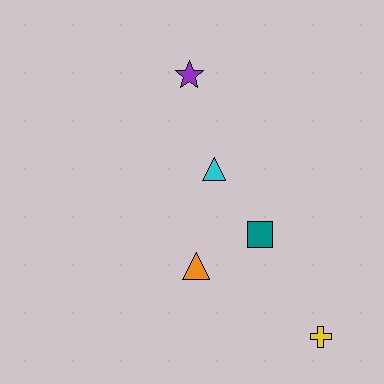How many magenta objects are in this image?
There are no magenta objects.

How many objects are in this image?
There are 5 objects.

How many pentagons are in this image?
There are no pentagons.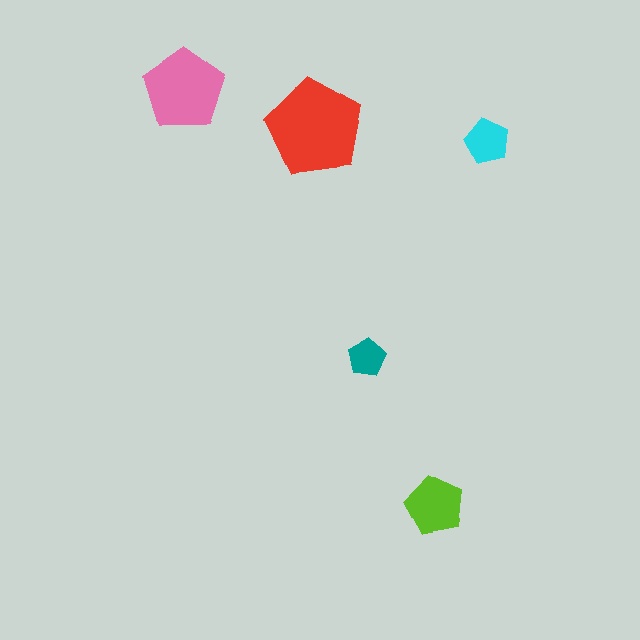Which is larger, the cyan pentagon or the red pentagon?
The red one.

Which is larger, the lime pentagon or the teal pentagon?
The lime one.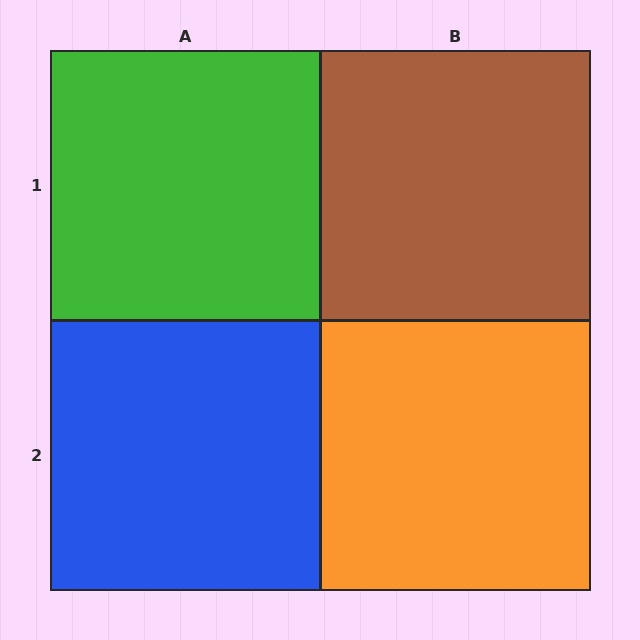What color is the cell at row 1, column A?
Green.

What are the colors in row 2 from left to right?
Blue, orange.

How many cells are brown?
1 cell is brown.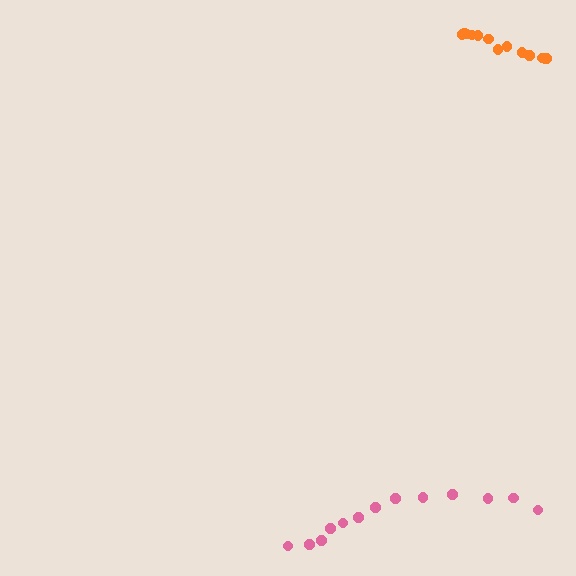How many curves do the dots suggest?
There are 2 distinct paths.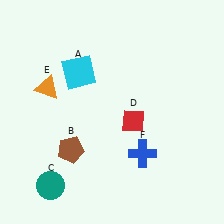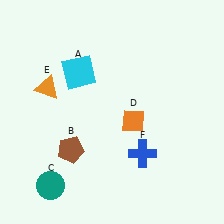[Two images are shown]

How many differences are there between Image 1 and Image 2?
There is 1 difference between the two images.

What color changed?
The diamond (D) changed from red in Image 1 to orange in Image 2.